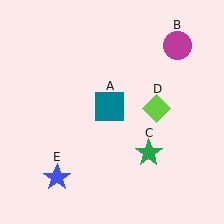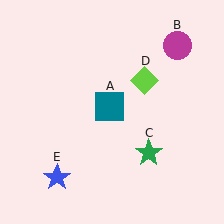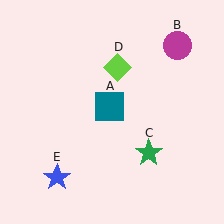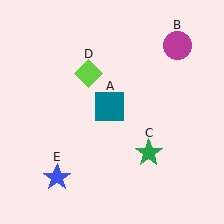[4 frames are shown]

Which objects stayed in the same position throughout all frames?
Teal square (object A) and magenta circle (object B) and green star (object C) and blue star (object E) remained stationary.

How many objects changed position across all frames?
1 object changed position: lime diamond (object D).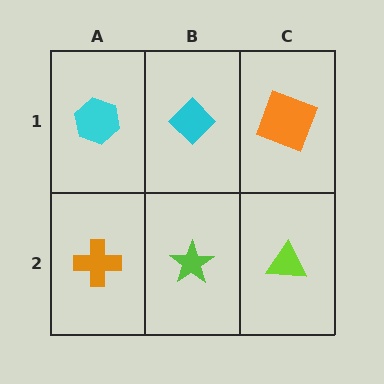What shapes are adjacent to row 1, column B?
A lime star (row 2, column B), a cyan hexagon (row 1, column A), an orange square (row 1, column C).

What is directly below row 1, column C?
A lime triangle.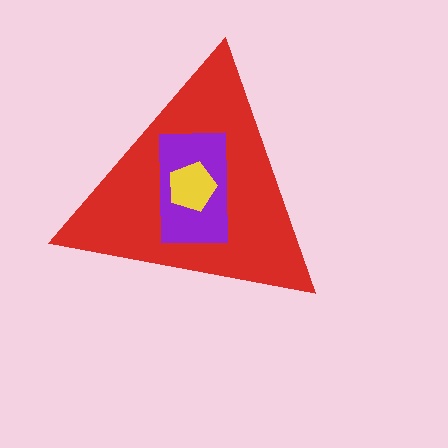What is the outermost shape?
The red triangle.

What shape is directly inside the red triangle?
The purple rectangle.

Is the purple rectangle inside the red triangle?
Yes.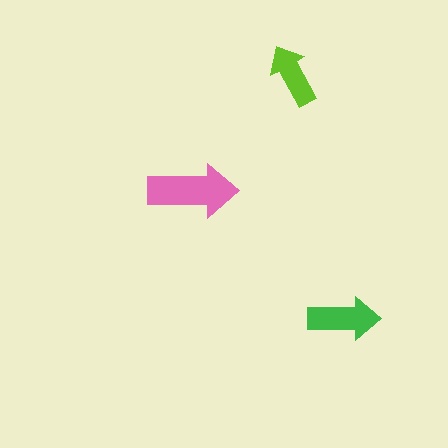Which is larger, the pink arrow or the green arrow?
The pink one.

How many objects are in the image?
There are 3 objects in the image.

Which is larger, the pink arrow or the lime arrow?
The pink one.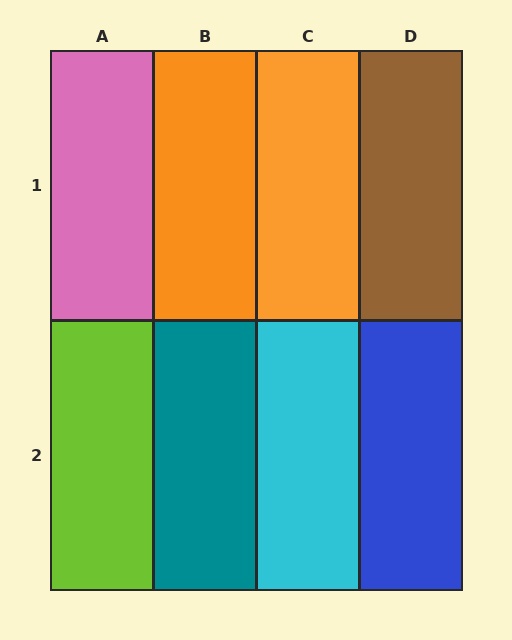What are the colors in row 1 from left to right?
Pink, orange, orange, brown.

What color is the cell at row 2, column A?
Lime.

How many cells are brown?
1 cell is brown.